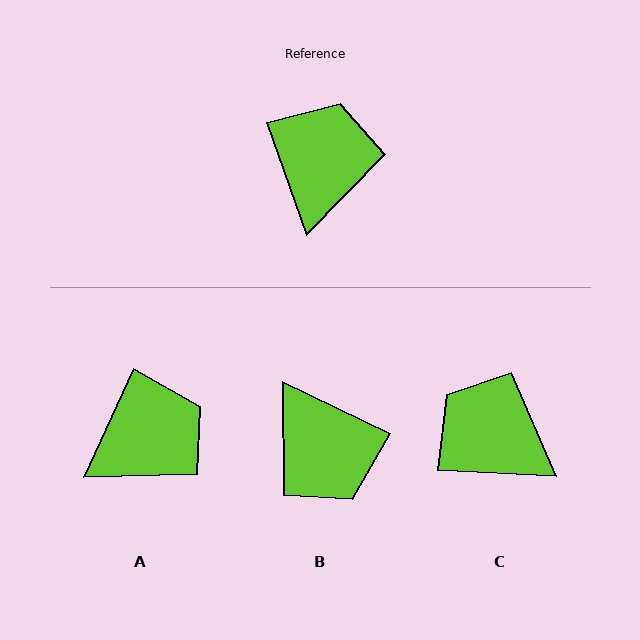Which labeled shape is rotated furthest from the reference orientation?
B, about 135 degrees away.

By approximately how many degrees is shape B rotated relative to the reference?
Approximately 135 degrees clockwise.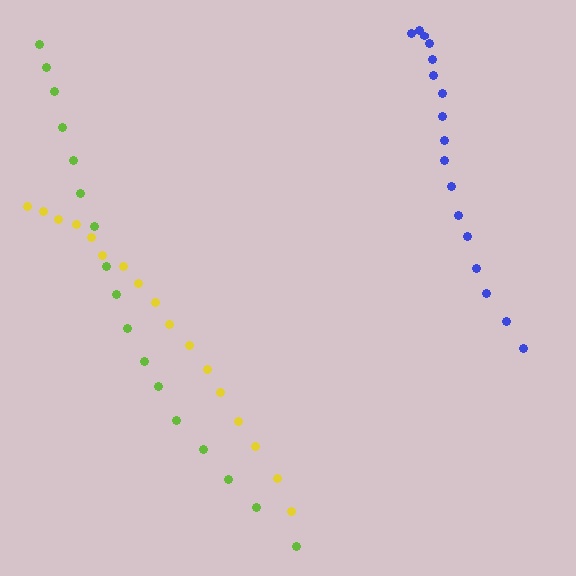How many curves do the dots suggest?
There are 3 distinct paths.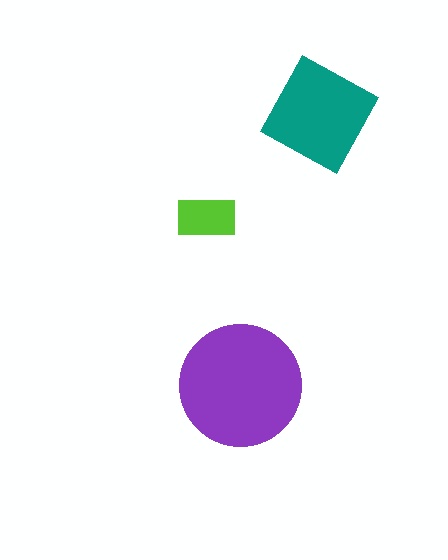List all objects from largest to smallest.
The purple circle, the teal diamond, the lime rectangle.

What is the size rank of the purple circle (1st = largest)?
1st.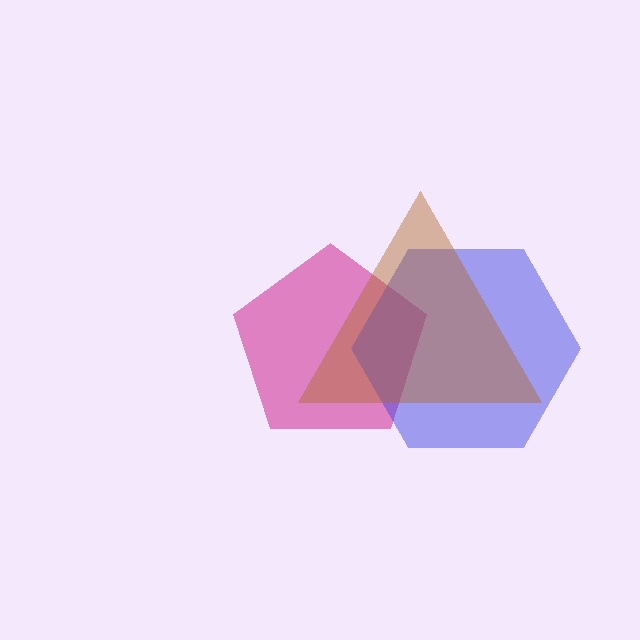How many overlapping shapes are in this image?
There are 3 overlapping shapes in the image.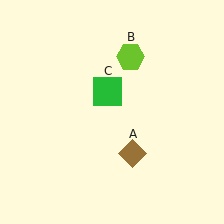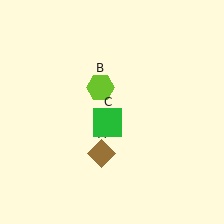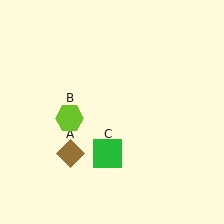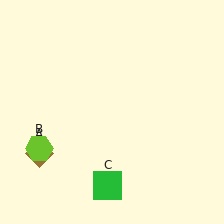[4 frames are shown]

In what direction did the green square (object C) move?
The green square (object C) moved down.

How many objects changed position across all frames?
3 objects changed position: brown diamond (object A), lime hexagon (object B), green square (object C).